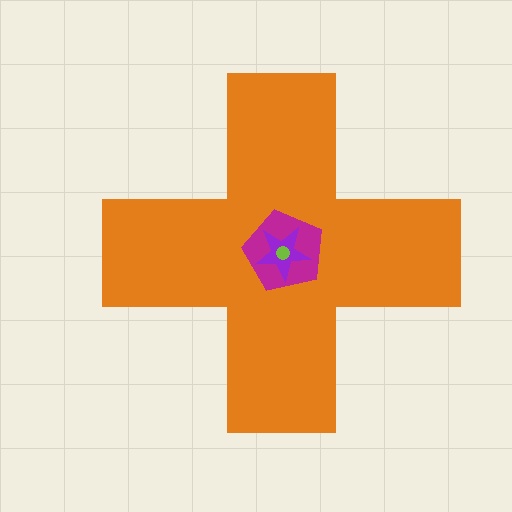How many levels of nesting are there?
4.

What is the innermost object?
The lime circle.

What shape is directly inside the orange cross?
The magenta pentagon.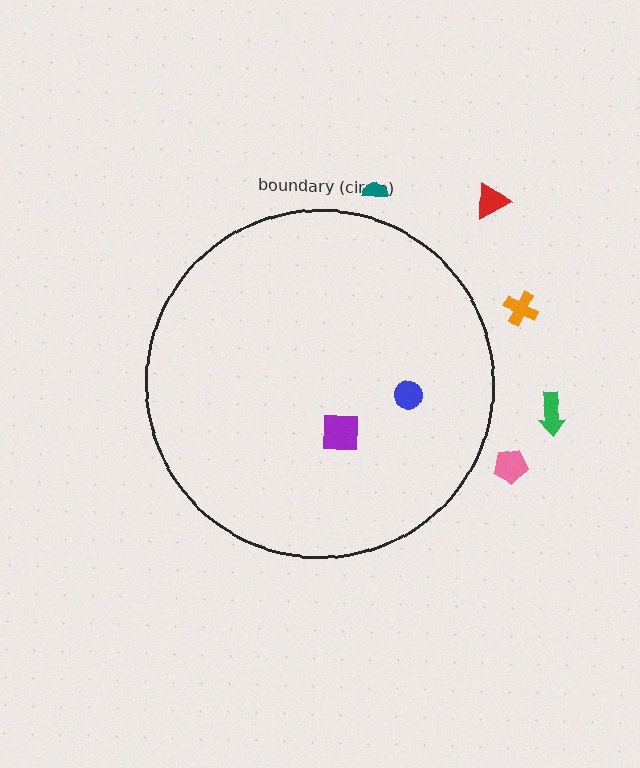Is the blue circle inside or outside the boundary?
Inside.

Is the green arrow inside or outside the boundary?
Outside.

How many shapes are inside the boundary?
2 inside, 5 outside.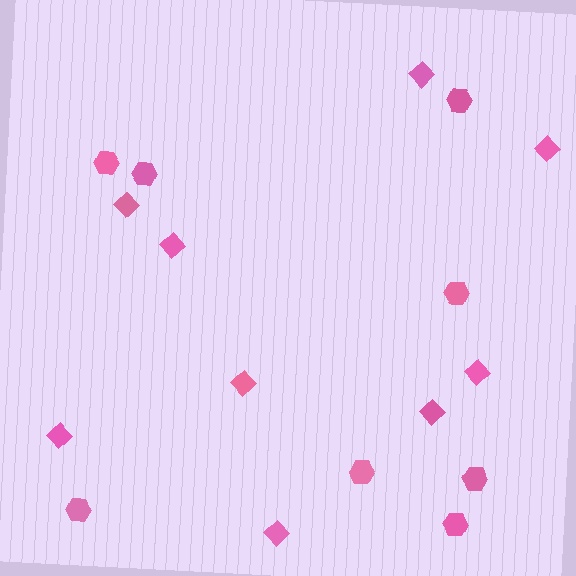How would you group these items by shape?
There are 2 groups: one group of hexagons (8) and one group of diamonds (9).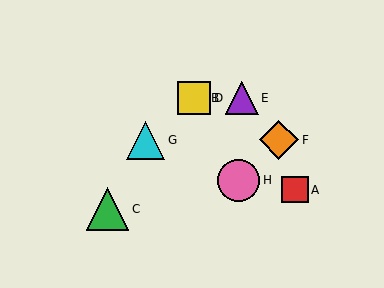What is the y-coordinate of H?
Object H is at y≈180.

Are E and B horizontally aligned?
Yes, both are at y≈98.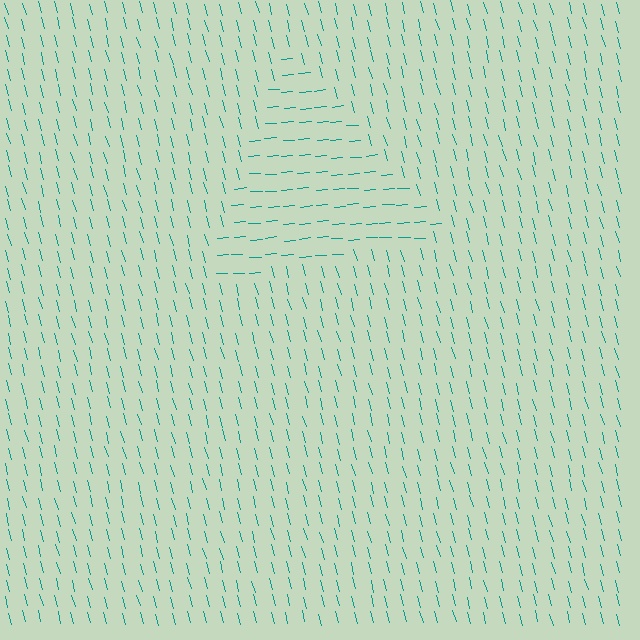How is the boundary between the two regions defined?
The boundary is defined purely by a change in line orientation (approximately 79 degrees difference). All lines are the same color and thickness.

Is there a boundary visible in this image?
Yes, there is a texture boundary formed by a change in line orientation.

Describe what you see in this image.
The image is filled with small teal line segments. A triangle region in the image has lines oriented differently from the surrounding lines, creating a visible texture boundary.